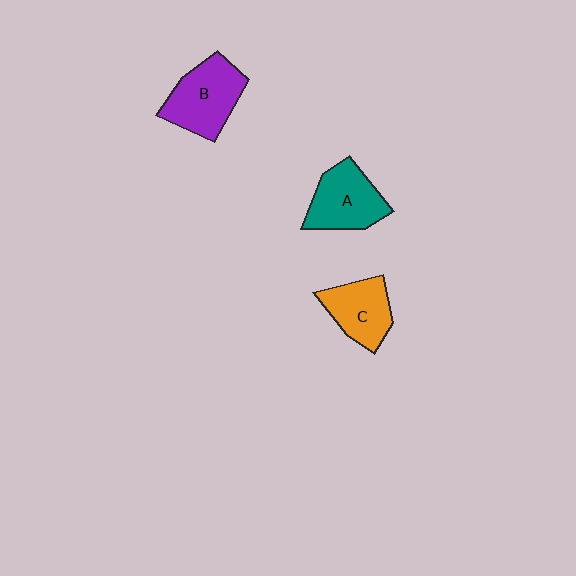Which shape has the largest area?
Shape B (purple).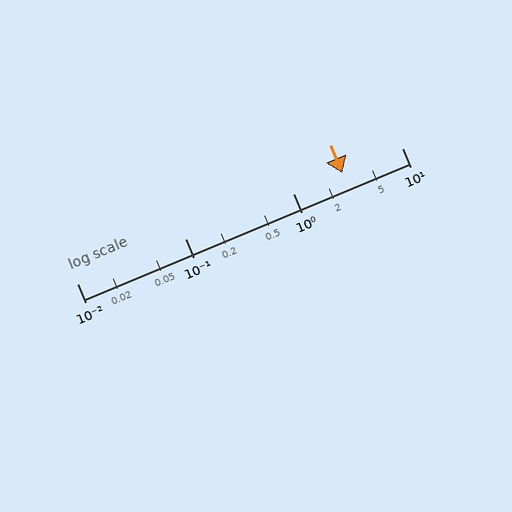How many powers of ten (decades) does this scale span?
The scale spans 3 decades, from 0.01 to 10.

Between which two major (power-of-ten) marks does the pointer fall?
The pointer is between 1 and 10.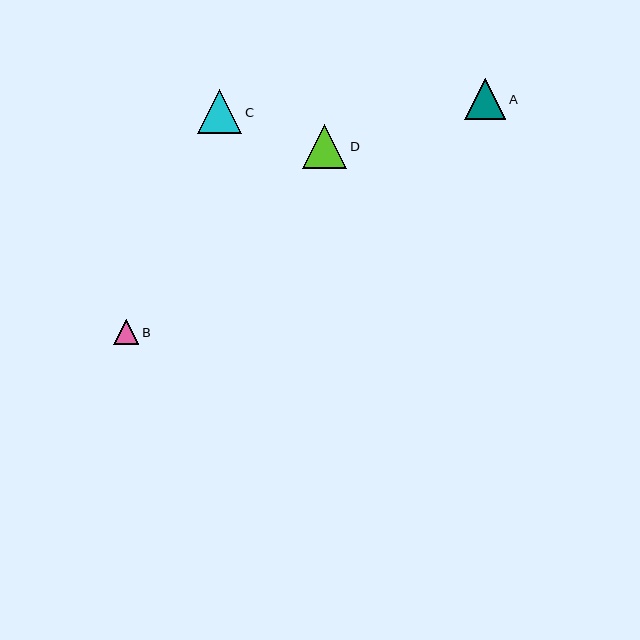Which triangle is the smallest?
Triangle B is the smallest with a size of approximately 25 pixels.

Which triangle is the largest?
Triangle D is the largest with a size of approximately 44 pixels.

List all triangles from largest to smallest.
From largest to smallest: D, C, A, B.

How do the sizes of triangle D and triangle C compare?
Triangle D and triangle C are approximately the same size.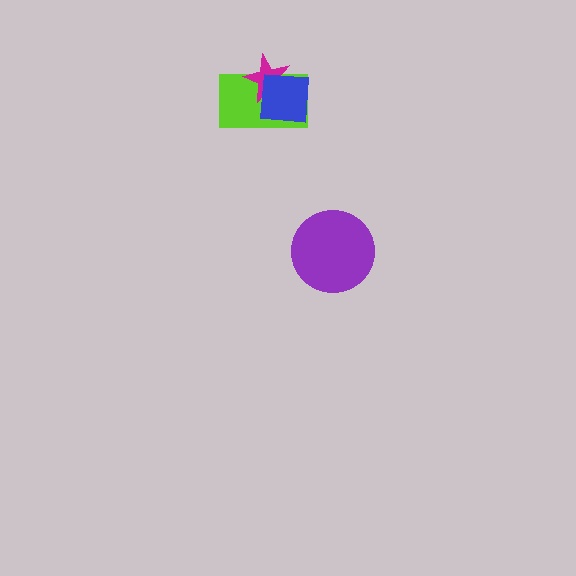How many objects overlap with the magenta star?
2 objects overlap with the magenta star.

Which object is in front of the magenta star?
The blue square is in front of the magenta star.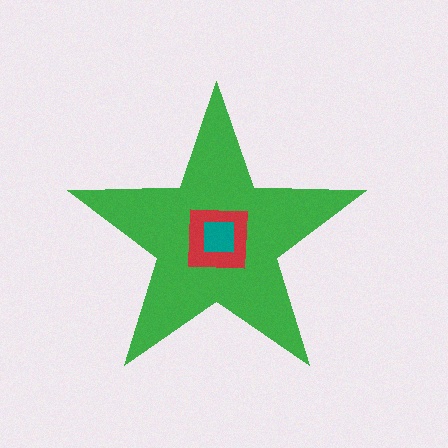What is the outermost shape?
The green star.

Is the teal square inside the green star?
Yes.